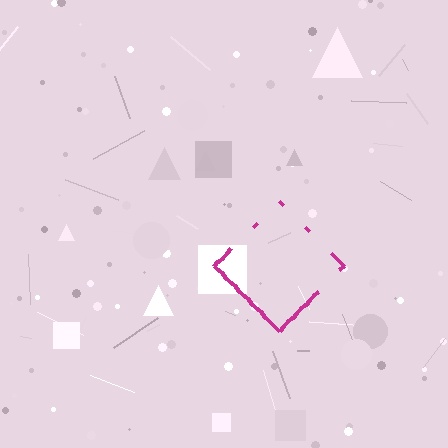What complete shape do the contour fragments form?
The contour fragments form a diamond.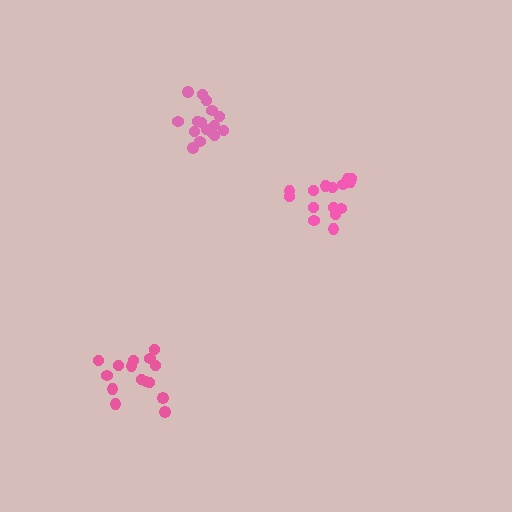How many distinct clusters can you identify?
There are 3 distinct clusters.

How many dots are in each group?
Group 1: 15 dots, Group 2: 16 dots, Group 3: 15 dots (46 total).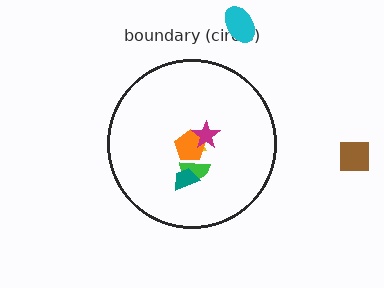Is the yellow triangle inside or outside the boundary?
Inside.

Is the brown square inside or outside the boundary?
Outside.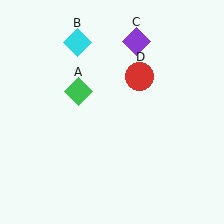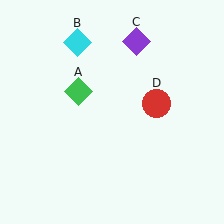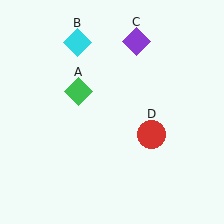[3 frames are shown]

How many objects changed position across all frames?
1 object changed position: red circle (object D).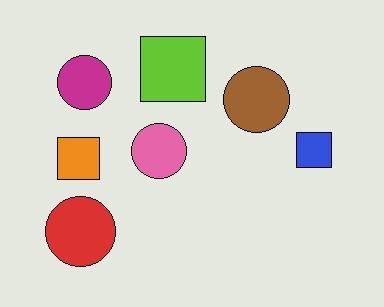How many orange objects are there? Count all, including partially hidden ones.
There is 1 orange object.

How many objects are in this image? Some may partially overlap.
There are 7 objects.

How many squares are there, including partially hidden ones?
There are 3 squares.